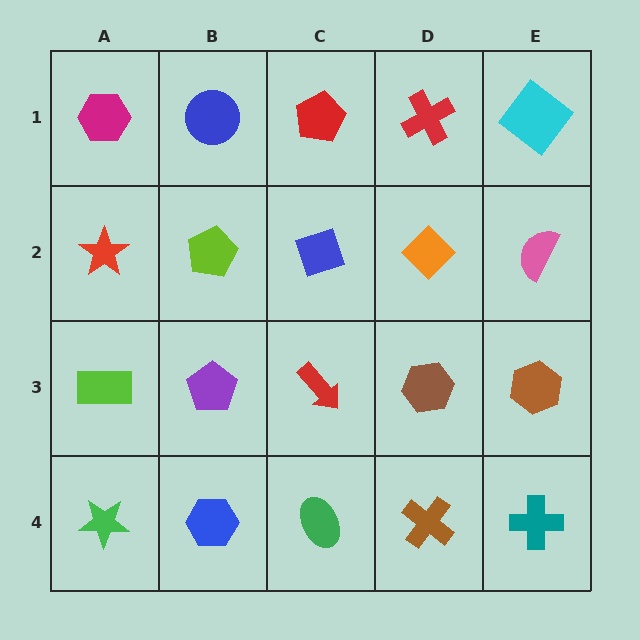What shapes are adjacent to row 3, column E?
A pink semicircle (row 2, column E), a teal cross (row 4, column E), a brown hexagon (row 3, column D).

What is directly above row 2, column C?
A red pentagon.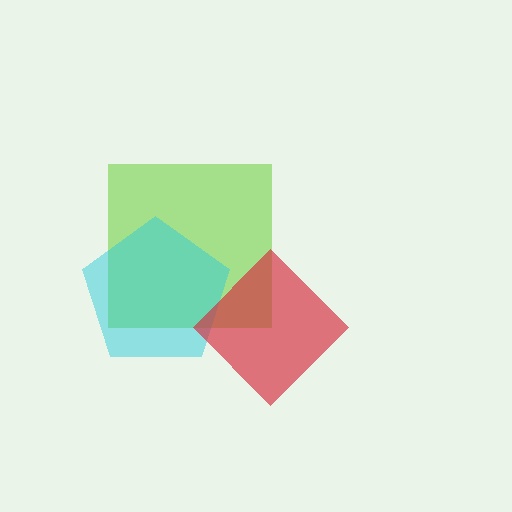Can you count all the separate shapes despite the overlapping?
Yes, there are 3 separate shapes.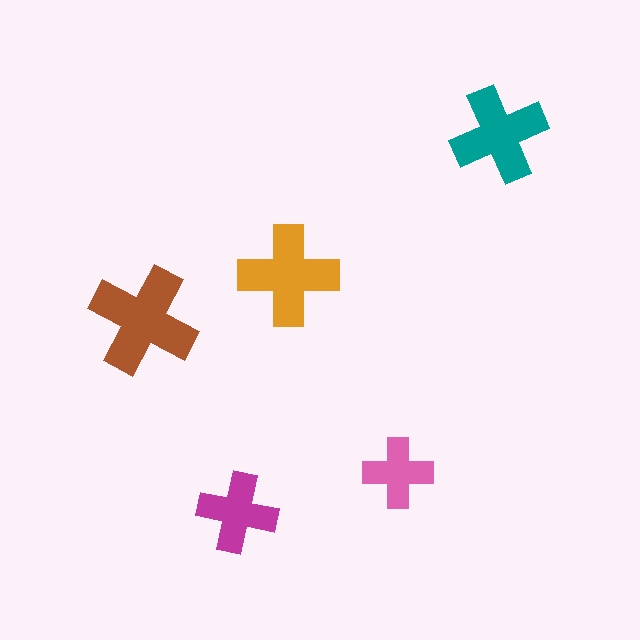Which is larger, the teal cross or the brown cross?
The brown one.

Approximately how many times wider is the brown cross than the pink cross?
About 1.5 times wider.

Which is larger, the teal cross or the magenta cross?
The teal one.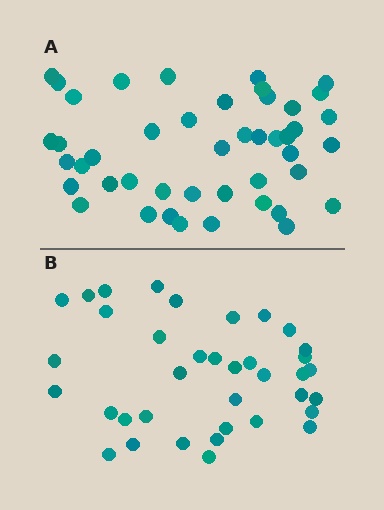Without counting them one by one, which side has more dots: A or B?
Region A (the top region) has more dots.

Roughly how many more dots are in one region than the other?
Region A has roughly 8 or so more dots than region B.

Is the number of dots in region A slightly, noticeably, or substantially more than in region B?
Region A has only slightly more — the two regions are fairly close. The ratio is roughly 1.2 to 1.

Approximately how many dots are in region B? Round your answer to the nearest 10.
About 40 dots. (The exact count is 37, which rounds to 40.)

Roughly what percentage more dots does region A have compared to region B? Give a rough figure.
About 20% more.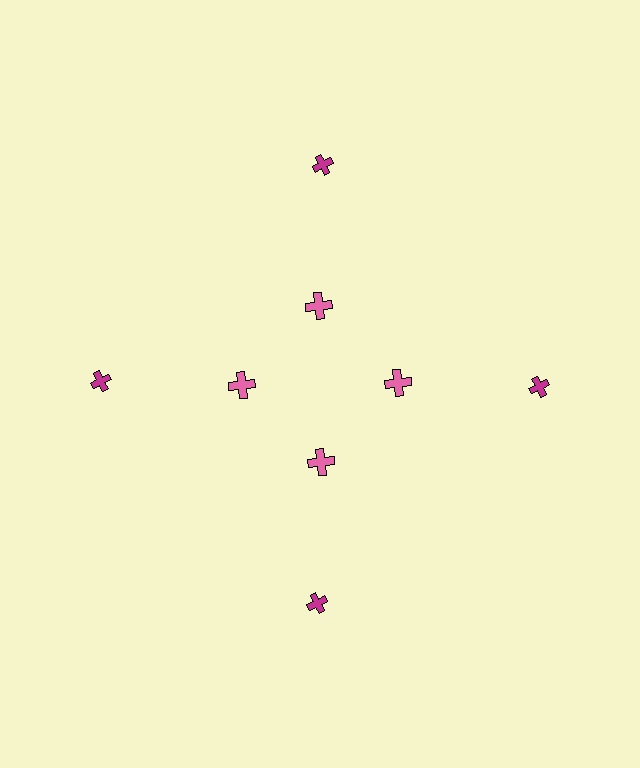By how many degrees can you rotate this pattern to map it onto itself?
The pattern maps onto itself every 90 degrees of rotation.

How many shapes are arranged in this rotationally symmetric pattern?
There are 8 shapes, arranged in 4 groups of 2.